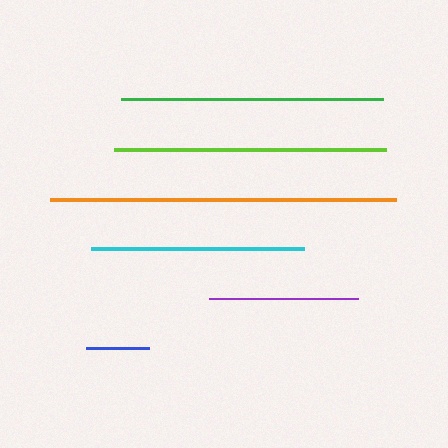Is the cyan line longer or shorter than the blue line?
The cyan line is longer than the blue line.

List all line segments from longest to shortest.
From longest to shortest: orange, lime, green, cyan, purple, blue.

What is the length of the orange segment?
The orange segment is approximately 346 pixels long.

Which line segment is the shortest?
The blue line is the shortest at approximately 63 pixels.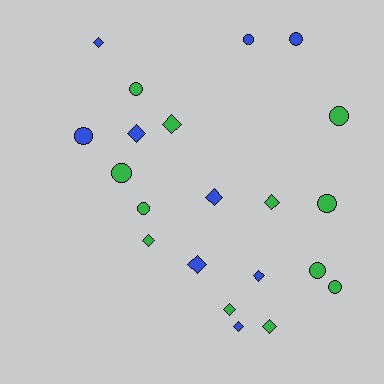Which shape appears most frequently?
Diamond, with 11 objects.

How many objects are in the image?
There are 21 objects.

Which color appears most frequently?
Green, with 12 objects.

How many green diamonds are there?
There are 5 green diamonds.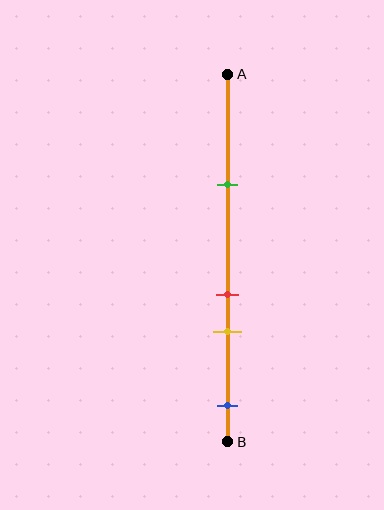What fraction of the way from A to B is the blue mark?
The blue mark is approximately 90% (0.9) of the way from A to B.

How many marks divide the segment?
There are 4 marks dividing the segment.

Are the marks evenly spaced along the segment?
No, the marks are not evenly spaced.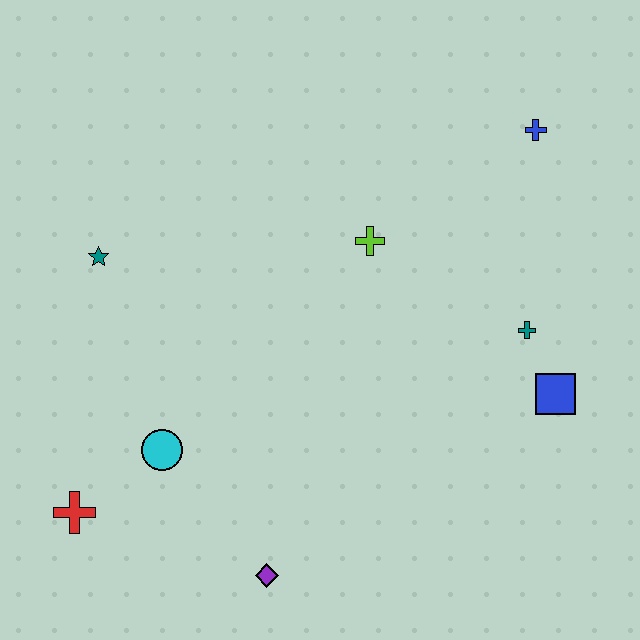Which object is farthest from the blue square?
The red cross is farthest from the blue square.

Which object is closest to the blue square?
The teal cross is closest to the blue square.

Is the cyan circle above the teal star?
No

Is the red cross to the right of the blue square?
No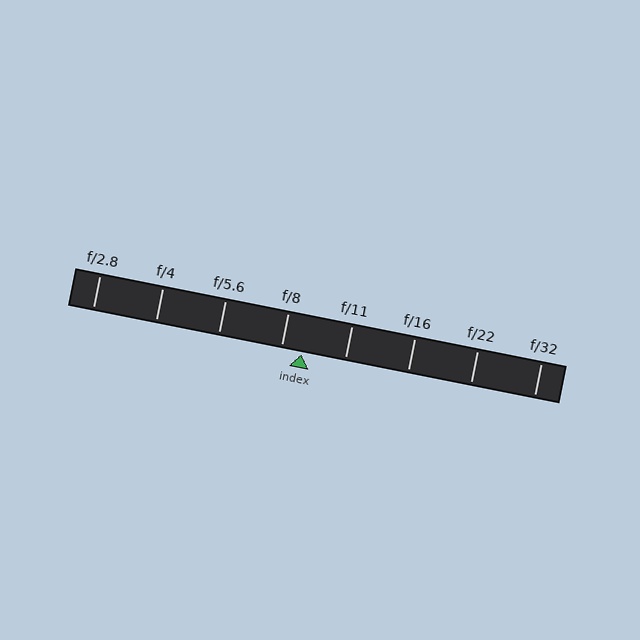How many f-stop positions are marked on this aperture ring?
There are 8 f-stop positions marked.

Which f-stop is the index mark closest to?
The index mark is closest to f/8.